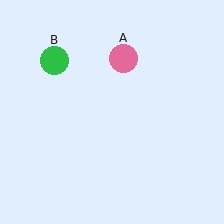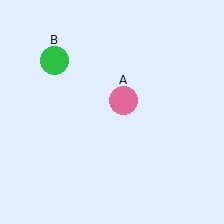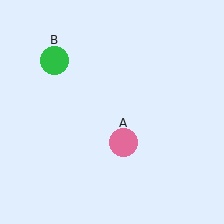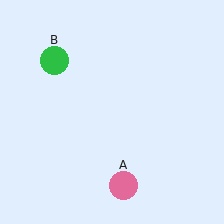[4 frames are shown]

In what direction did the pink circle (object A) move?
The pink circle (object A) moved down.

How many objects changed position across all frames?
1 object changed position: pink circle (object A).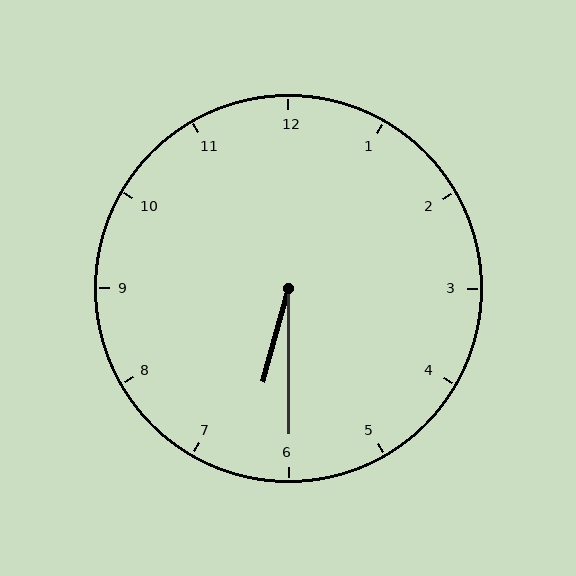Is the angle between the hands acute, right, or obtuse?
It is acute.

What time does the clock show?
6:30.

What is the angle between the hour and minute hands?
Approximately 15 degrees.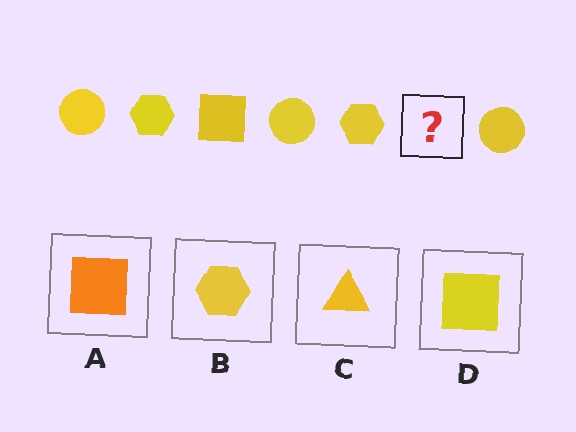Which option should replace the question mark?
Option D.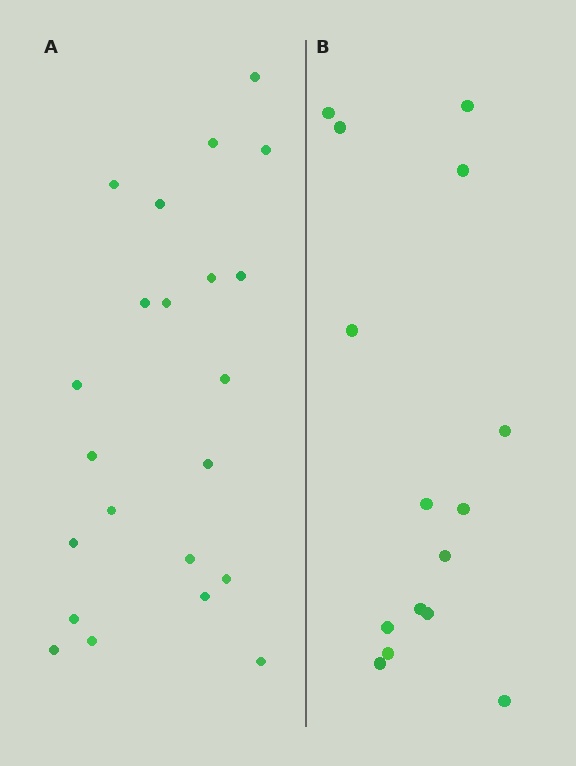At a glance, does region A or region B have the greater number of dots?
Region A (the left region) has more dots.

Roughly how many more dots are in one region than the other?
Region A has roughly 8 or so more dots than region B.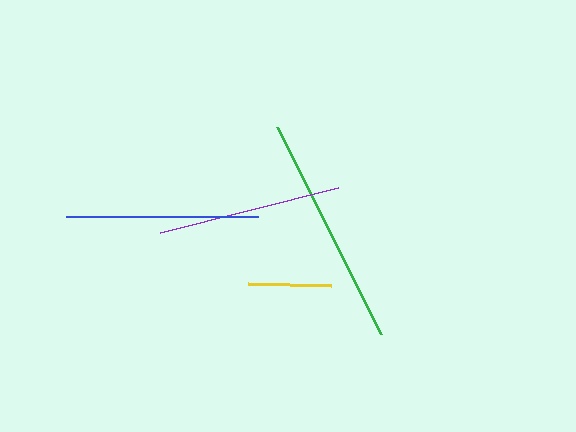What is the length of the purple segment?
The purple segment is approximately 184 pixels long.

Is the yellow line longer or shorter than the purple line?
The purple line is longer than the yellow line.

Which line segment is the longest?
The green line is the longest at approximately 231 pixels.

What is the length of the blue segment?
The blue segment is approximately 192 pixels long.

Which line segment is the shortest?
The yellow line is the shortest at approximately 84 pixels.